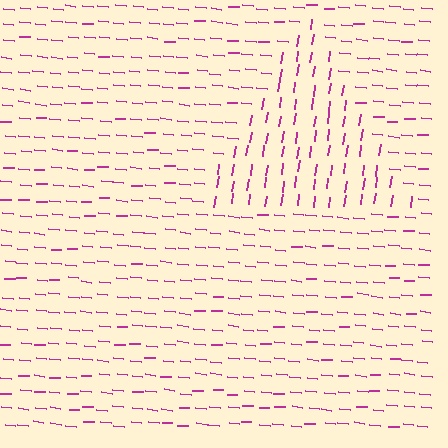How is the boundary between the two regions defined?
The boundary is defined purely by a change in line orientation (approximately 87 degrees difference). All lines are the same color and thickness.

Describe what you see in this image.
The image is filled with small magenta line segments. A triangle region in the image has lines oriented differently from the surrounding lines, creating a visible texture boundary.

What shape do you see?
I see a triangle.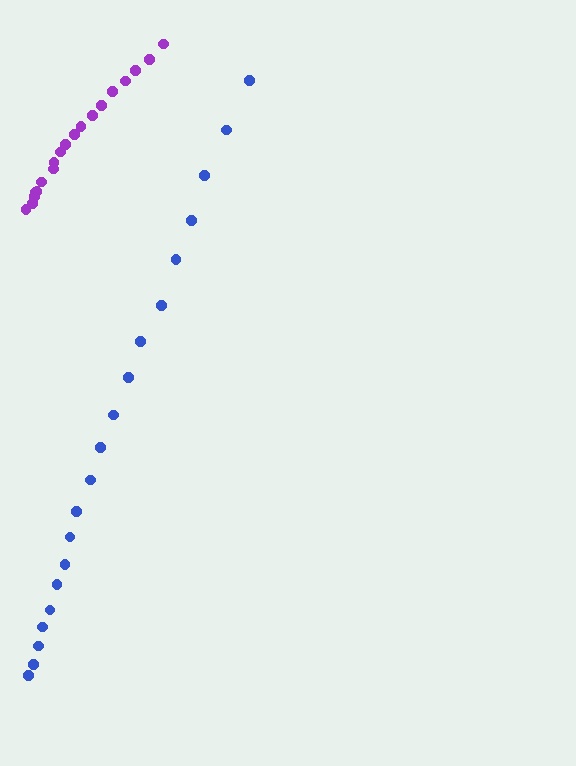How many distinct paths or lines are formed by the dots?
There are 2 distinct paths.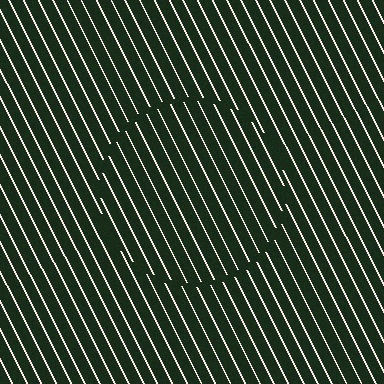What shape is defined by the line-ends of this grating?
An illusory circle. The interior of the shape contains the same grating, shifted by half a period — the contour is defined by the phase discontinuity where line-ends from the inner and outer gratings abut.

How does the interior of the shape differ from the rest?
The interior of the shape contains the same grating, shifted by half a period — the contour is defined by the phase discontinuity where line-ends from the inner and outer gratings abut.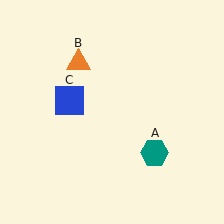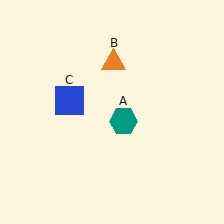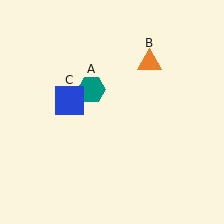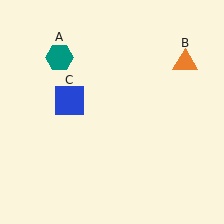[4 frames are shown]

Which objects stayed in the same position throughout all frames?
Blue square (object C) remained stationary.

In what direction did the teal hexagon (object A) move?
The teal hexagon (object A) moved up and to the left.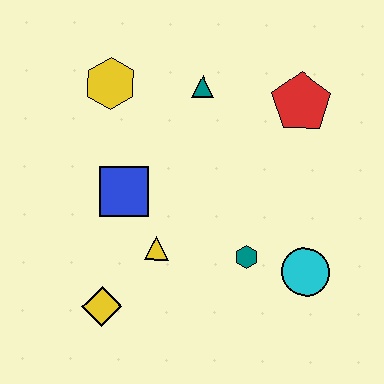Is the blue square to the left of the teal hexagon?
Yes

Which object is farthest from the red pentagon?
The yellow diamond is farthest from the red pentagon.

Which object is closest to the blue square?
The yellow triangle is closest to the blue square.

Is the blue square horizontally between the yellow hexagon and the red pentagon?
Yes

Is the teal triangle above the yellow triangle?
Yes